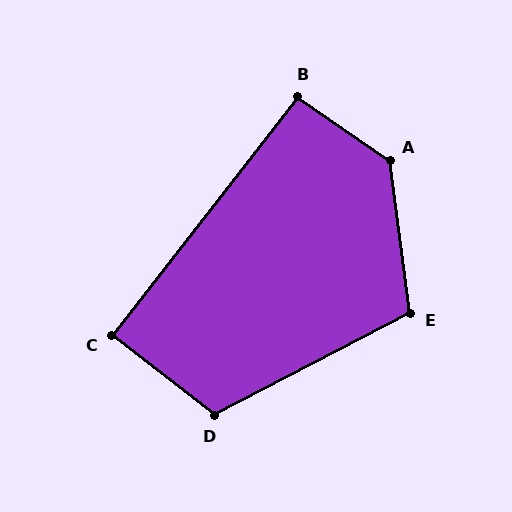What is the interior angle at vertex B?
Approximately 93 degrees (approximately right).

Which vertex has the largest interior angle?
A, at approximately 132 degrees.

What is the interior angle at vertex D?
Approximately 114 degrees (obtuse).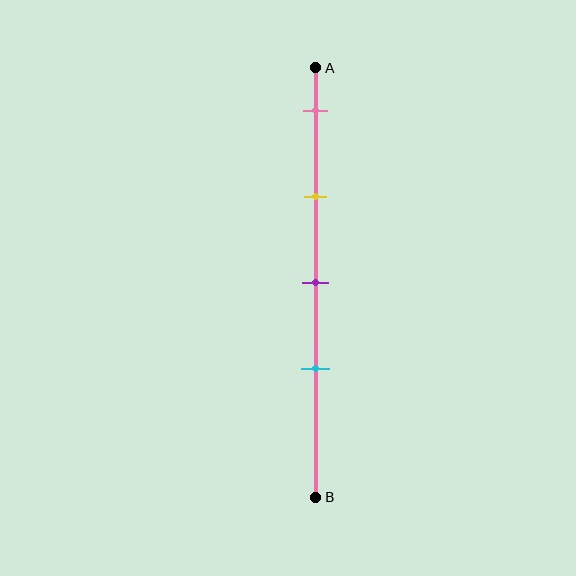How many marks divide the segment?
There are 4 marks dividing the segment.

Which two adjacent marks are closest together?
The purple and cyan marks are the closest adjacent pair.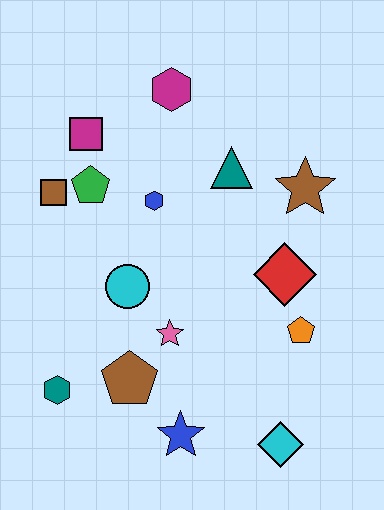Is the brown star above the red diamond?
Yes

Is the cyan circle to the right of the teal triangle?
No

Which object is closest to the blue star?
The brown pentagon is closest to the blue star.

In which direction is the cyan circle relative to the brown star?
The cyan circle is to the left of the brown star.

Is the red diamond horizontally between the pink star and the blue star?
No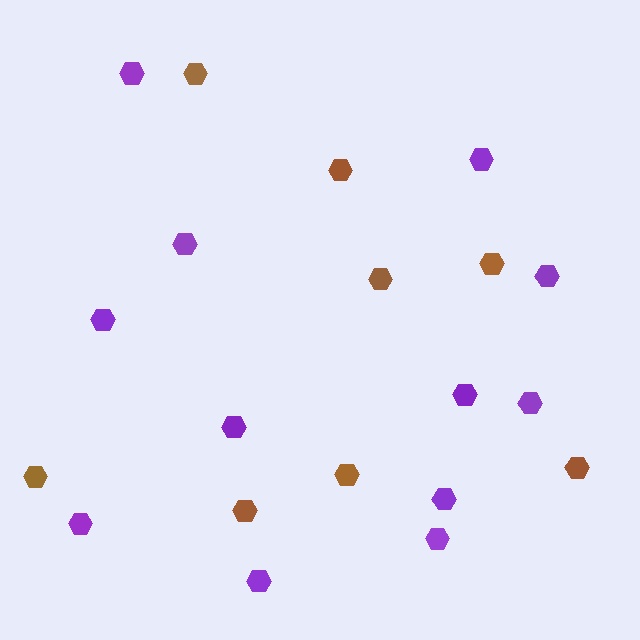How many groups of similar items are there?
There are 2 groups: one group of brown hexagons (8) and one group of purple hexagons (12).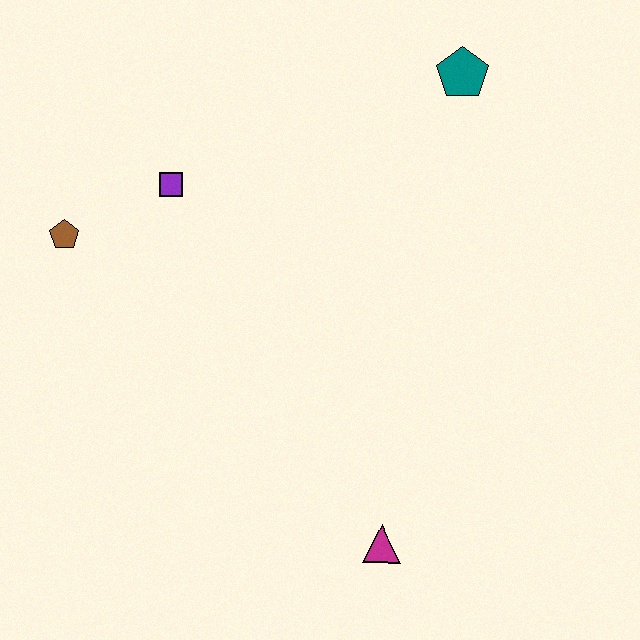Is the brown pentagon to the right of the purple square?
No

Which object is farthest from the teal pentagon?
The magenta triangle is farthest from the teal pentagon.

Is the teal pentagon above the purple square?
Yes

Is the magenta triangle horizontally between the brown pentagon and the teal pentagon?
Yes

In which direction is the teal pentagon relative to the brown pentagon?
The teal pentagon is to the right of the brown pentagon.